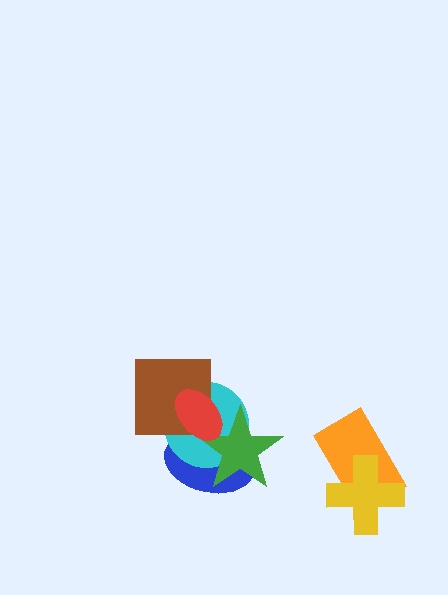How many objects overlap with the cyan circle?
4 objects overlap with the cyan circle.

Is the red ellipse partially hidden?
No, no other shape covers it.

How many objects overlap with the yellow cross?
1 object overlaps with the yellow cross.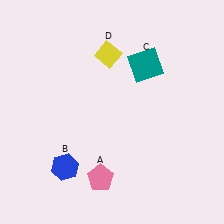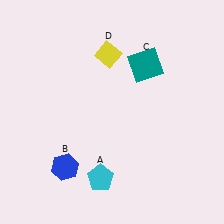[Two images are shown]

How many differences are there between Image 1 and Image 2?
There is 1 difference between the two images.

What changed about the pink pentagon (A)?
In Image 1, A is pink. In Image 2, it changed to cyan.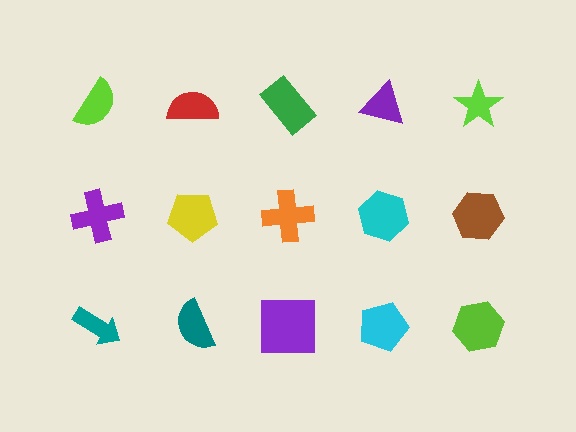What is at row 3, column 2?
A teal semicircle.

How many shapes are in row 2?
5 shapes.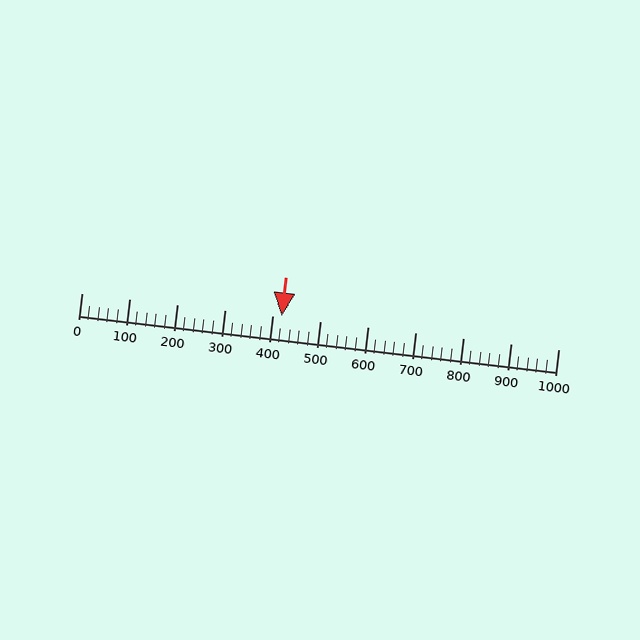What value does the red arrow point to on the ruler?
The red arrow points to approximately 420.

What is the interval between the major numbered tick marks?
The major tick marks are spaced 100 units apart.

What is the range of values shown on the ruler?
The ruler shows values from 0 to 1000.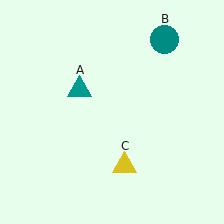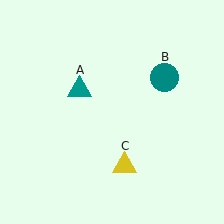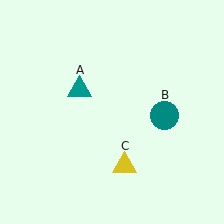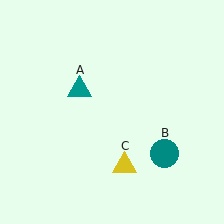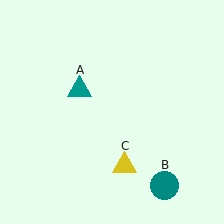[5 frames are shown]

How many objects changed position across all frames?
1 object changed position: teal circle (object B).